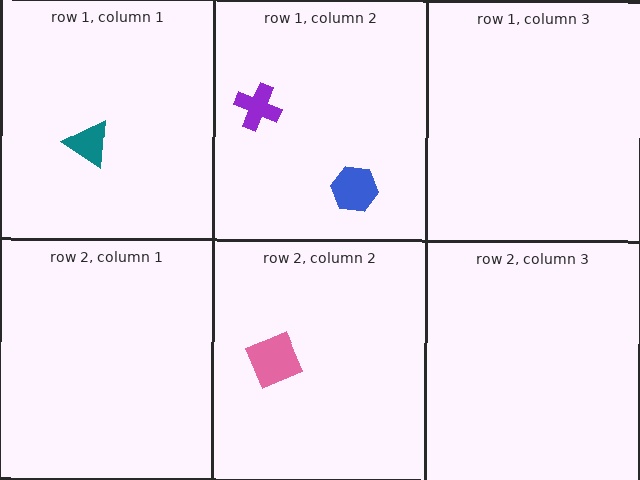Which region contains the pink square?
The row 2, column 2 region.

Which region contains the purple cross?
The row 1, column 2 region.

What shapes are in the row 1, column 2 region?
The purple cross, the blue hexagon.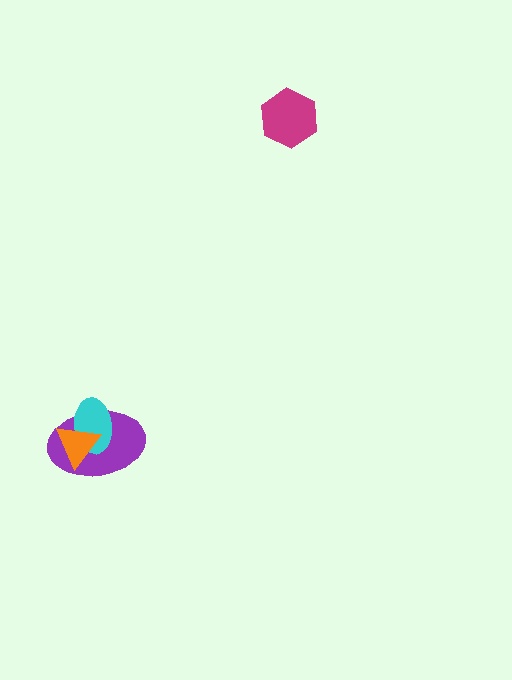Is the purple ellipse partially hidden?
Yes, it is partially covered by another shape.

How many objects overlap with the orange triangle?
2 objects overlap with the orange triangle.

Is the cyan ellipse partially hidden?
Yes, it is partially covered by another shape.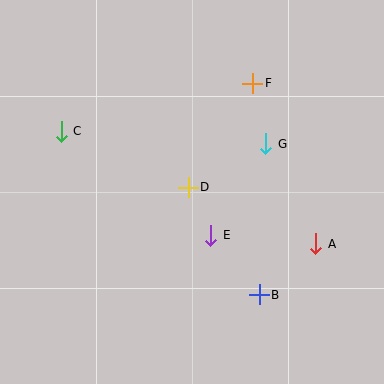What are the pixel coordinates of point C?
Point C is at (61, 131).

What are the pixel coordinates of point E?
Point E is at (211, 235).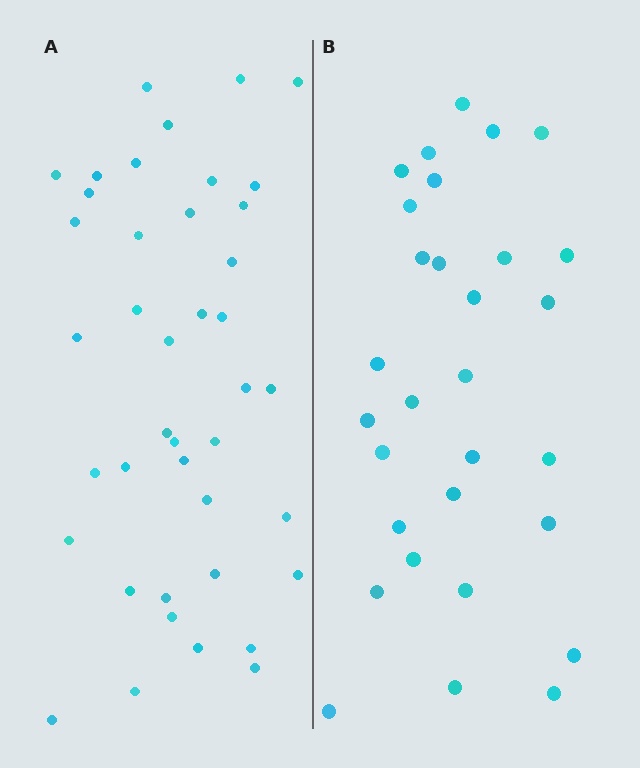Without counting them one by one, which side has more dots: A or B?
Region A (the left region) has more dots.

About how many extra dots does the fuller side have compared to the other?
Region A has roughly 12 or so more dots than region B.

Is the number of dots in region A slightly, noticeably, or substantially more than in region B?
Region A has noticeably more, but not dramatically so. The ratio is roughly 1.4 to 1.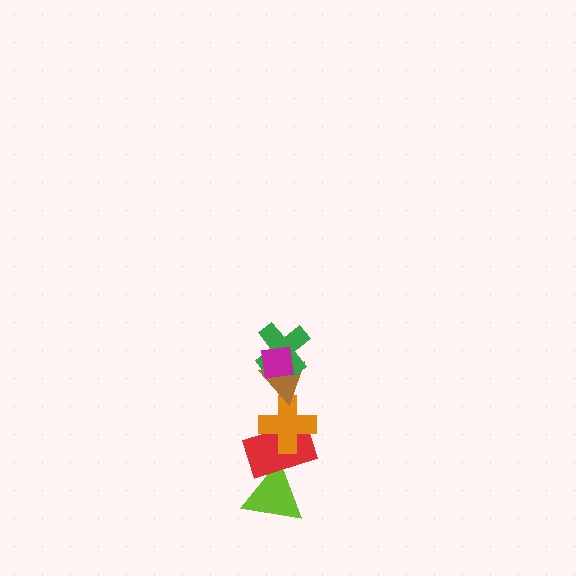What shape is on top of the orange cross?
The brown triangle is on top of the orange cross.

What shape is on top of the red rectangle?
The orange cross is on top of the red rectangle.